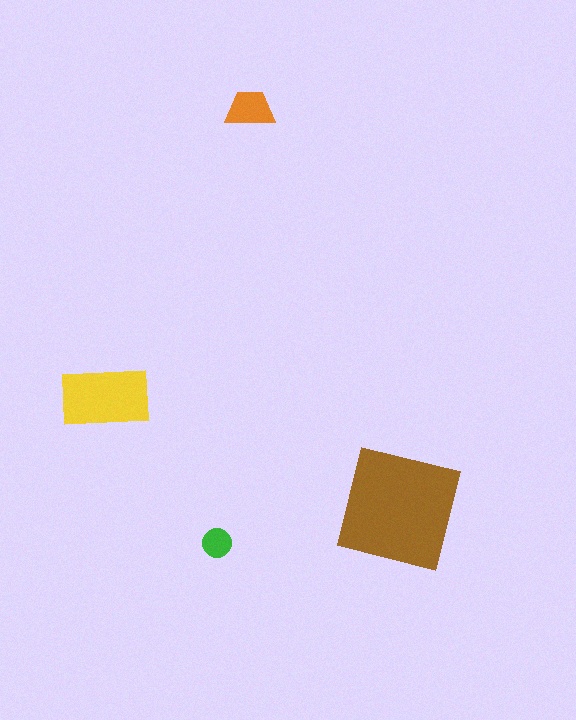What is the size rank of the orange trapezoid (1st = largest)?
3rd.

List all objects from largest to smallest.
The brown square, the yellow rectangle, the orange trapezoid, the green circle.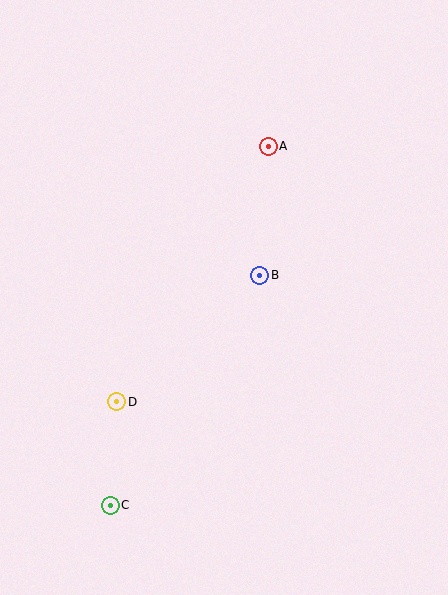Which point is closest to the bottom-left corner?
Point C is closest to the bottom-left corner.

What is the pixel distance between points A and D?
The distance between A and D is 297 pixels.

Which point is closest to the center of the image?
Point B at (260, 275) is closest to the center.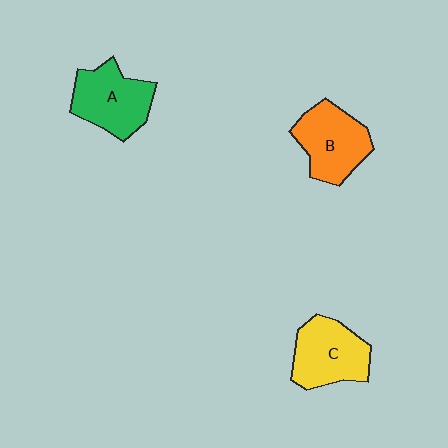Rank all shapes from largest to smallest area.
From largest to smallest: A (green), B (orange), C (yellow).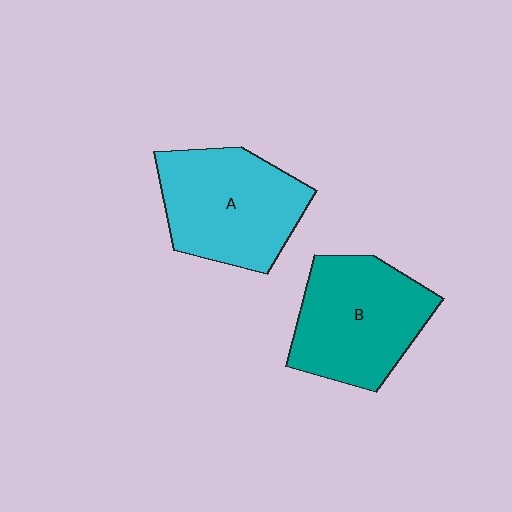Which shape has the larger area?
Shape B (teal).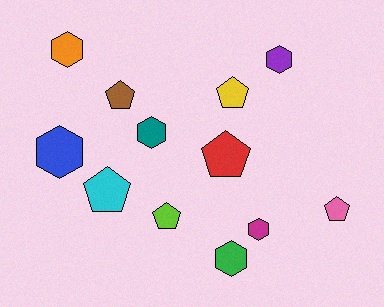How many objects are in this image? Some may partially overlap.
There are 12 objects.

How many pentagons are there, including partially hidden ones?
There are 6 pentagons.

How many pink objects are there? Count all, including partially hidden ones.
There is 1 pink object.